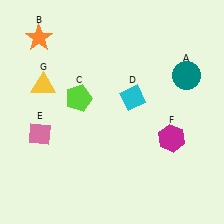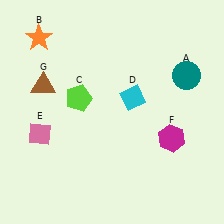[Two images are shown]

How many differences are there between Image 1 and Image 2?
There is 1 difference between the two images.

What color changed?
The triangle (G) changed from yellow in Image 1 to brown in Image 2.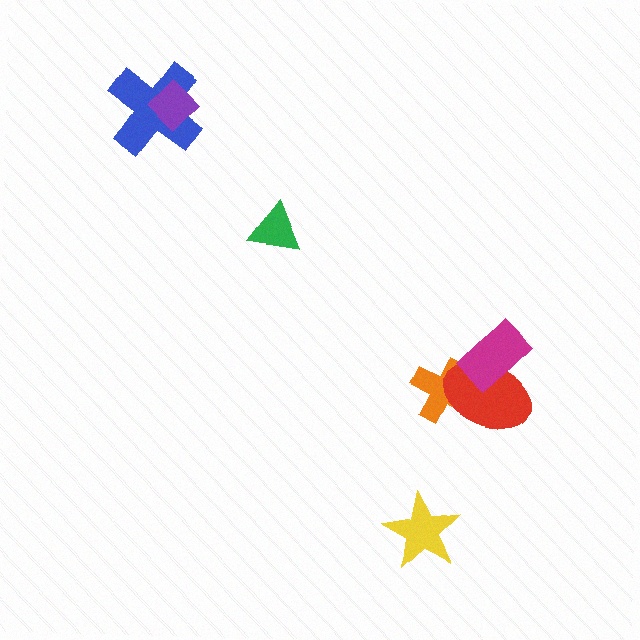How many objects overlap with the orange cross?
1 object overlaps with the orange cross.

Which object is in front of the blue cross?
The purple diamond is in front of the blue cross.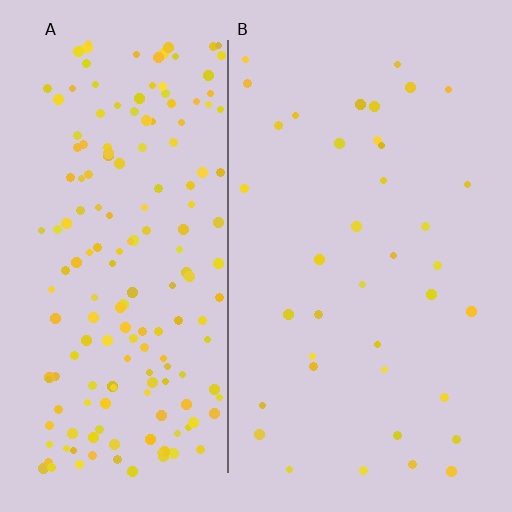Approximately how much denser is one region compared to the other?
Approximately 4.8× — region A over region B.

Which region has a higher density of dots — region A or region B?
A (the left).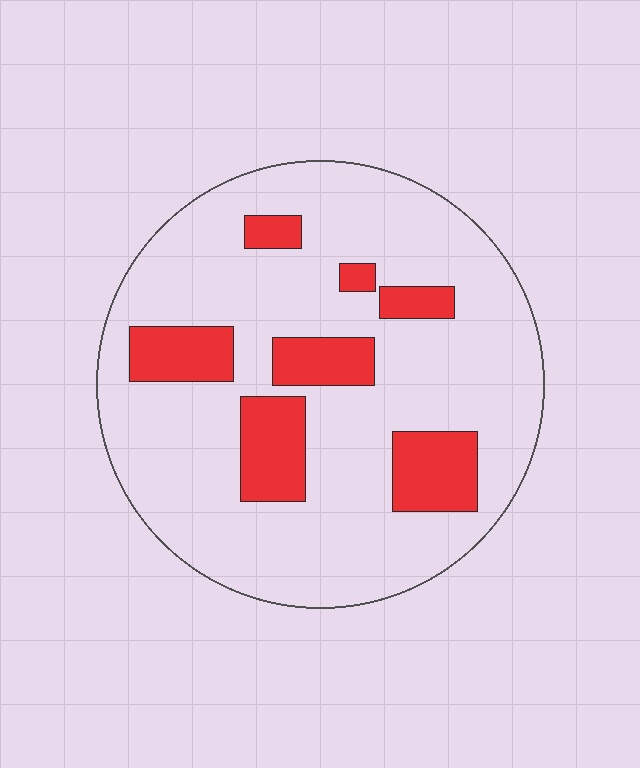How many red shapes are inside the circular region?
7.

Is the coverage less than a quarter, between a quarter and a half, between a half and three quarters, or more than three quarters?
Less than a quarter.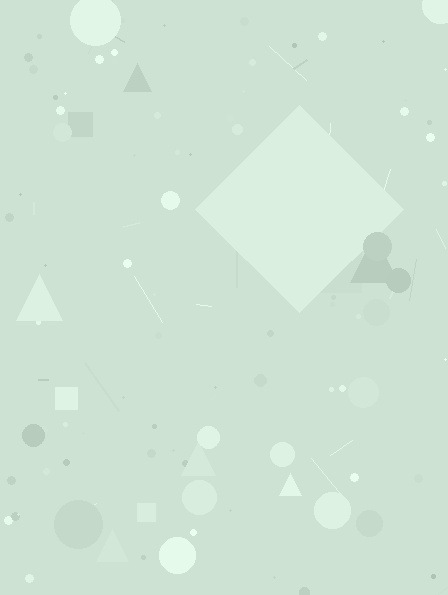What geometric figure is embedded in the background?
A diamond is embedded in the background.